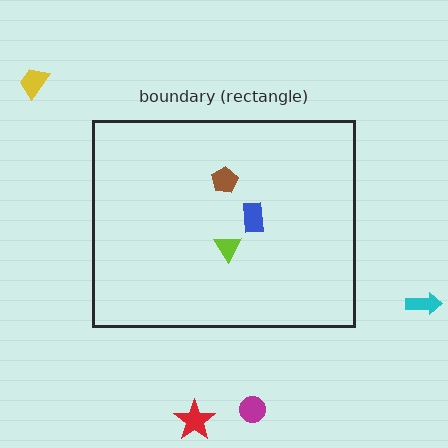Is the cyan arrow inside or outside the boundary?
Outside.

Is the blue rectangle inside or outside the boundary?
Inside.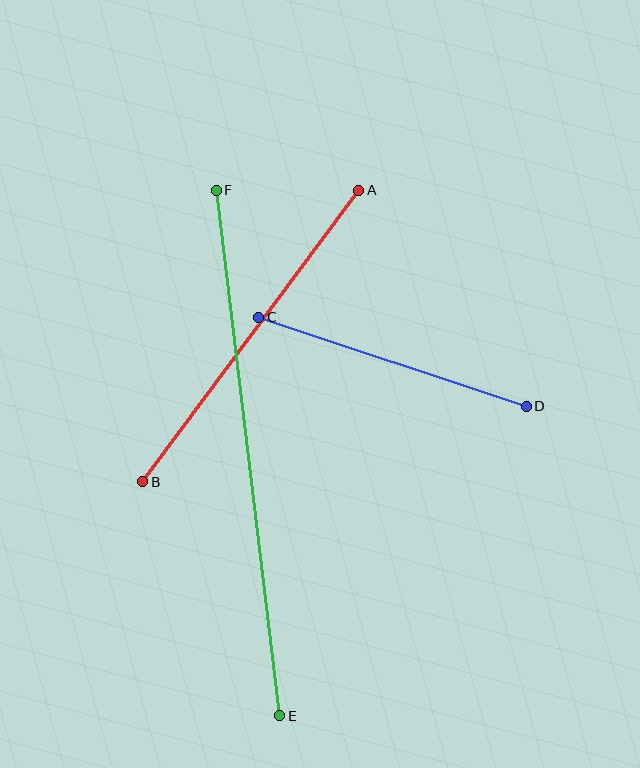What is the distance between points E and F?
The distance is approximately 529 pixels.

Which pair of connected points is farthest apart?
Points E and F are farthest apart.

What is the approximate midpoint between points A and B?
The midpoint is at approximately (251, 336) pixels.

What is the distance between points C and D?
The distance is approximately 282 pixels.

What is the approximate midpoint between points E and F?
The midpoint is at approximately (248, 453) pixels.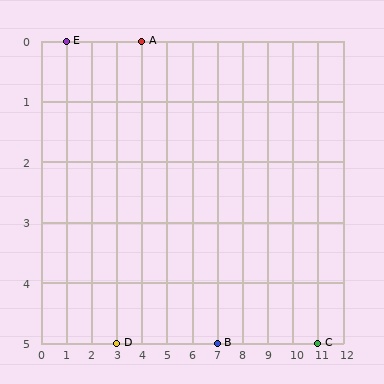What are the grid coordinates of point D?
Point D is at grid coordinates (3, 5).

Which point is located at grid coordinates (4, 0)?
Point A is at (4, 0).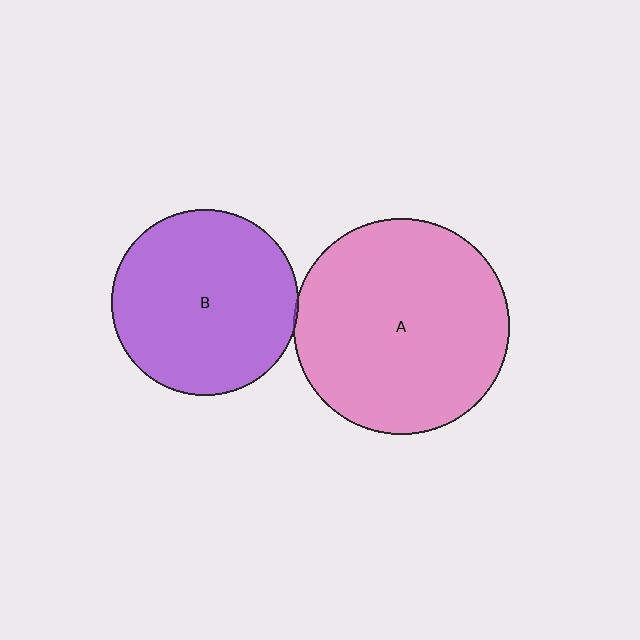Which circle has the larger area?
Circle A (pink).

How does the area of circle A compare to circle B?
Approximately 1.3 times.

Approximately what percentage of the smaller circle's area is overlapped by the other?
Approximately 5%.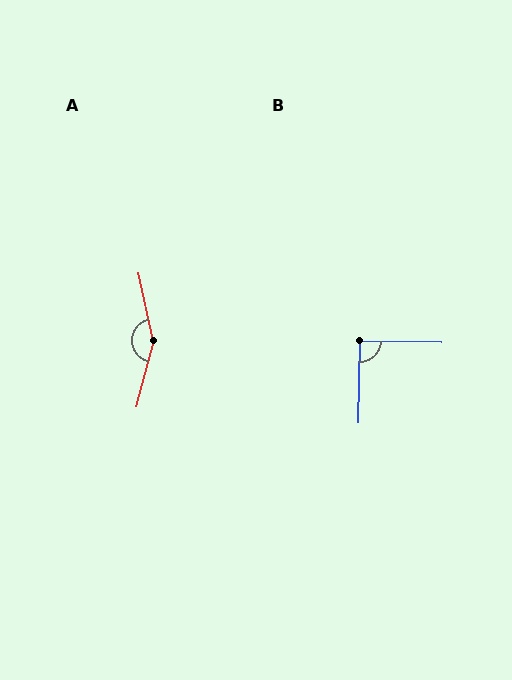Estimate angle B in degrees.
Approximately 90 degrees.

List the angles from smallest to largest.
B (90°), A (154°).